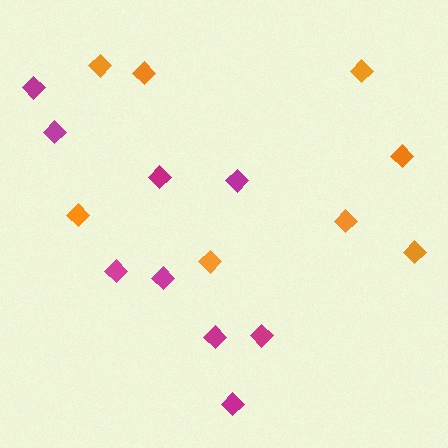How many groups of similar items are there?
There are 2 groups: one group of magenta diamonds (9) and one group of orange diamonds (8).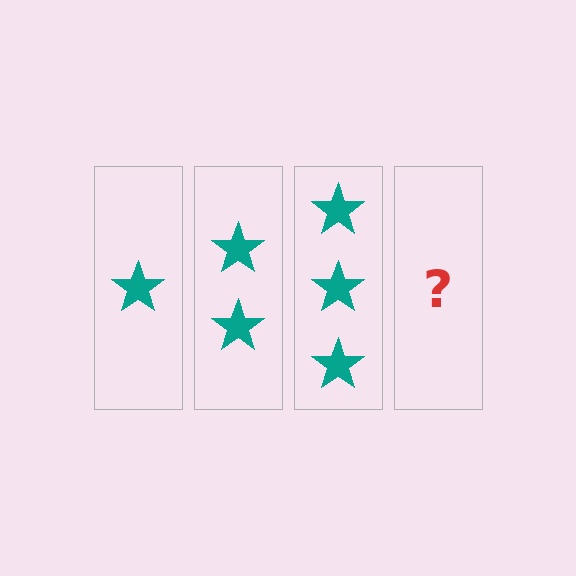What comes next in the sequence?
The next element should be 4 stars.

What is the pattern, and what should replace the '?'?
The pattern is that each step adds one more star. The '?' should be 4 stars.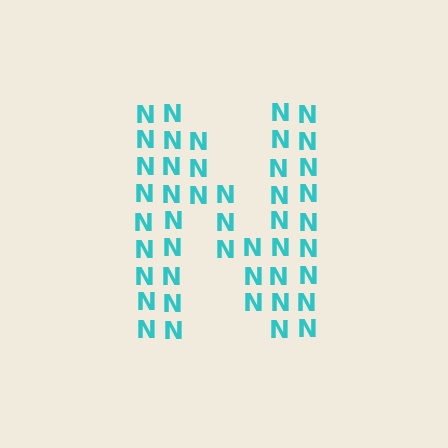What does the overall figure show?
The overall figure shows the letter N.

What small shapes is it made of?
It is made of small letter N's.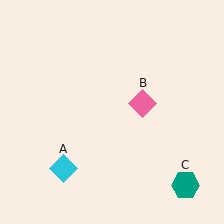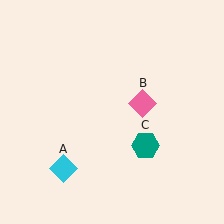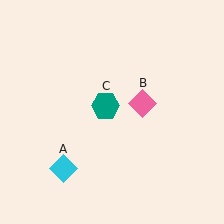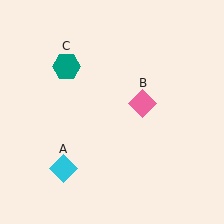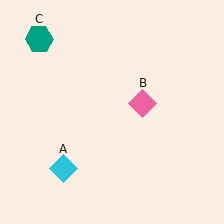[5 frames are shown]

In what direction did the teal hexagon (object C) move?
The teal hexagon (object C) moved up and to the left.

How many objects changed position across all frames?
1 object changed position: teal hexagon (object C).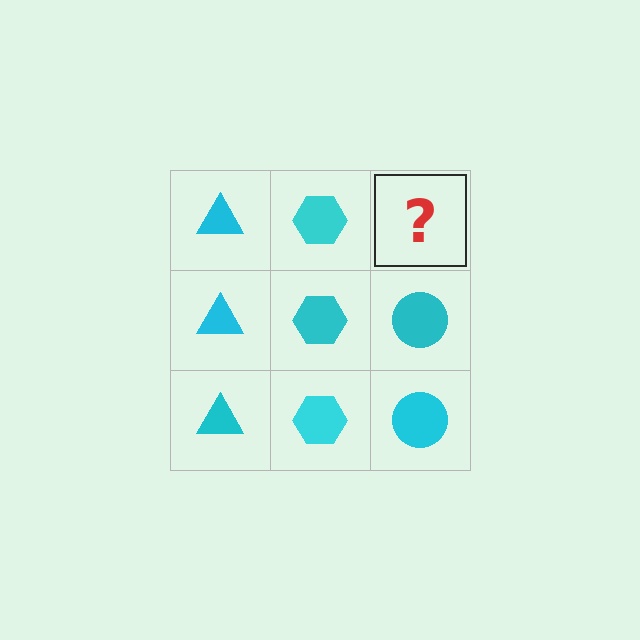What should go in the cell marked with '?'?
The missing cell should contain a cyan circle.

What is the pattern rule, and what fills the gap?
The rule is that each column has a consistent shape. The gap should be filled with a cyan circle.